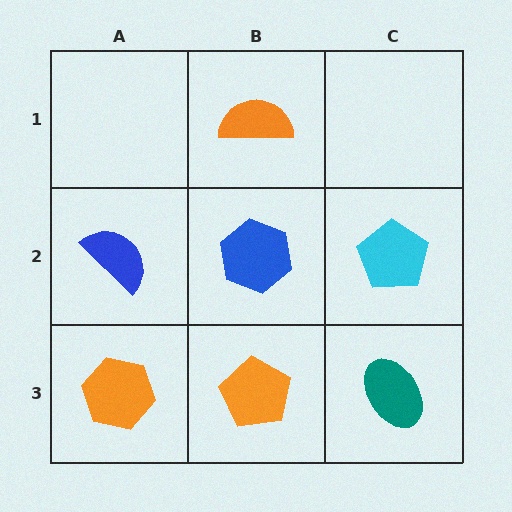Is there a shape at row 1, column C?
No, that cell is empty.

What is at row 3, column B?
An orange pentagon.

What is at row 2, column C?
A cyan pentagon.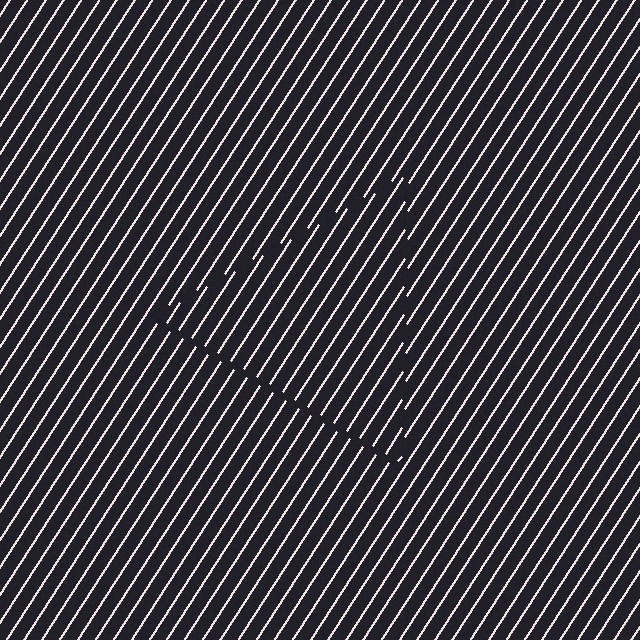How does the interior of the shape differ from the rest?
The interior of the shape contains the same grating, shifted by half a period — the contour is defined by the phase discontinuity where line-ends from the inner and outer gratings abut.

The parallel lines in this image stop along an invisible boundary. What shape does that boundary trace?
An illusory triangle. The interior of the shape contains the same grating, shifted by half a period — the contour is defined by the phase discontinuity where line-ends from the inner and outer gratings abut.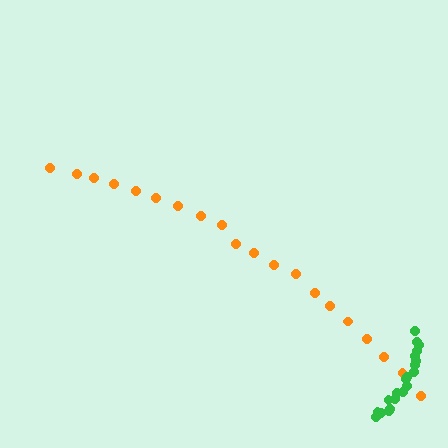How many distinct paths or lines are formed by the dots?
There are 2 distinct paths.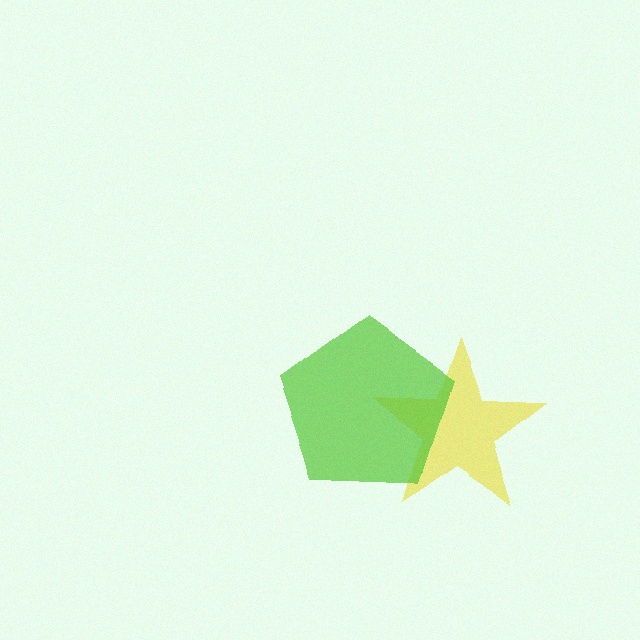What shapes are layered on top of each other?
The layered shapes are: a yellow star, a lime pentagon.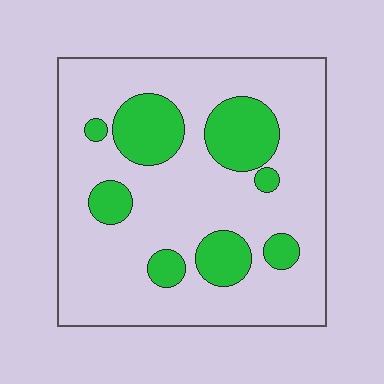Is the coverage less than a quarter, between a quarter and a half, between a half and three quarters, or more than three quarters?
Less than a quarter.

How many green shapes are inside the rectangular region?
8.